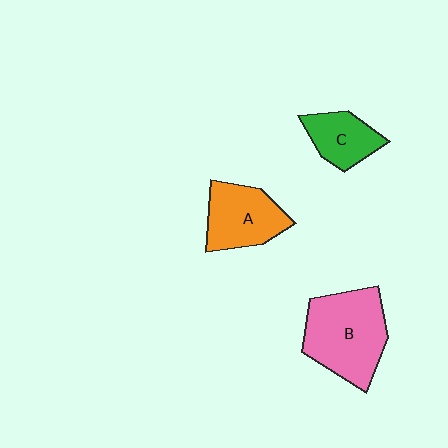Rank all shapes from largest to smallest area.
From largest to smallest: B (pink), A (orange), C (green).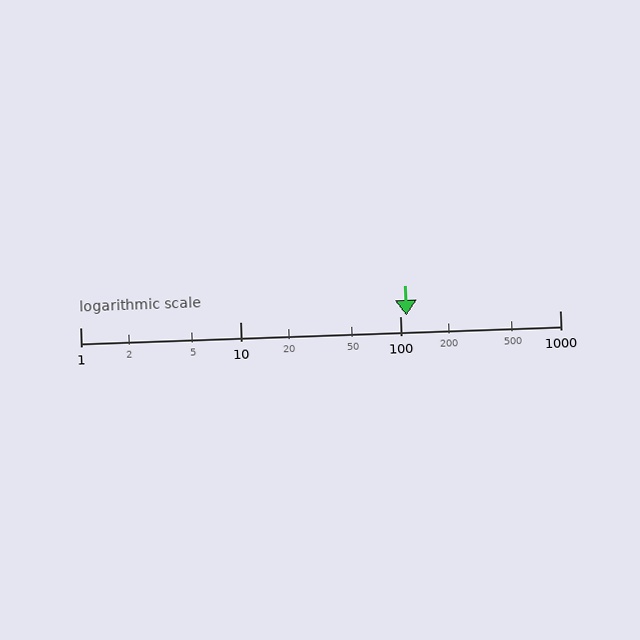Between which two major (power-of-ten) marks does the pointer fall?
The pointer is between 100 and 1000.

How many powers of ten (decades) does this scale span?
The scale spans 3 decades, from 1 to 1000.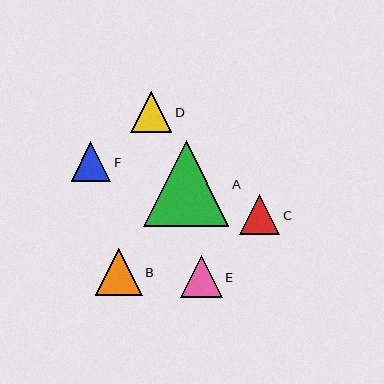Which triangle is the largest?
Triangle A is the largest with a size of approximately 85 pixels.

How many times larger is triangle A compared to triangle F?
Triangle A is approximately 2.1 times the size of triangle F.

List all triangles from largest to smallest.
From largest to smallest: A, B, E, D, C, F.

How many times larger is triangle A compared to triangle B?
Triangle A is approximately 1.8 times the size of triangle B.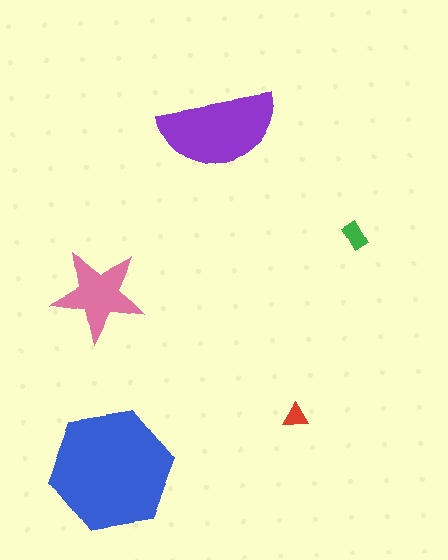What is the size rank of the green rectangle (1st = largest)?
4th.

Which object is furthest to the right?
The green rectangle is rightmost.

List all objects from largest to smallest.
The blue hexagon, the purple semicircle, the pink star, the green rectangle, the red triangle.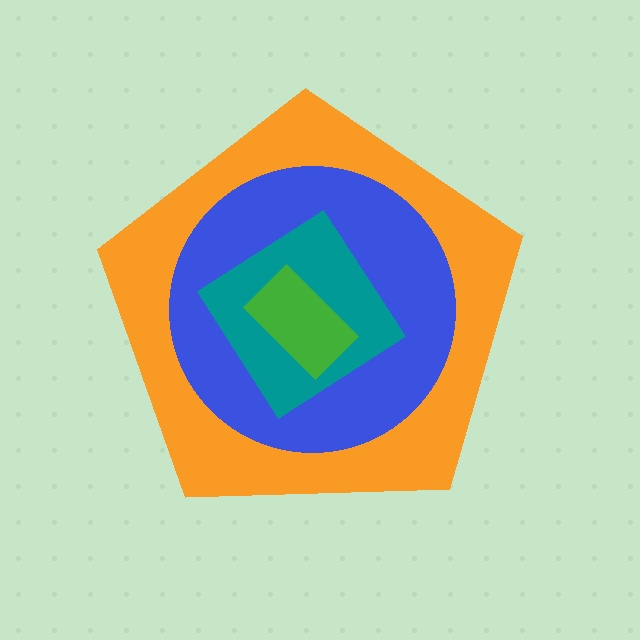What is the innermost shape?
The green rectangle.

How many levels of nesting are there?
4.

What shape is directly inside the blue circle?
The teal diamond.